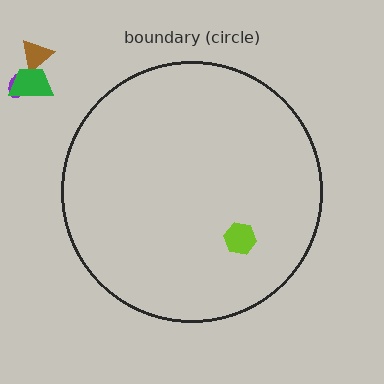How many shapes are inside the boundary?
1 inside, 3 outside.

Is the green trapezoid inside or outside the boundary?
Outside.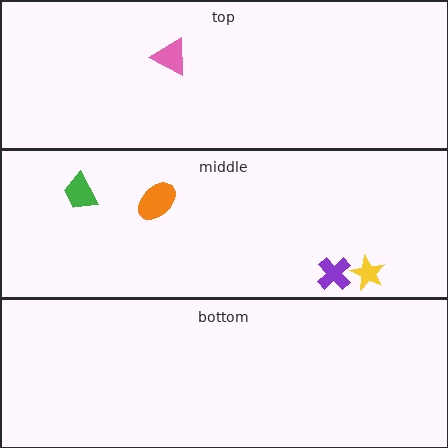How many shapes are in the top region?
1.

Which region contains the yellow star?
The middle region.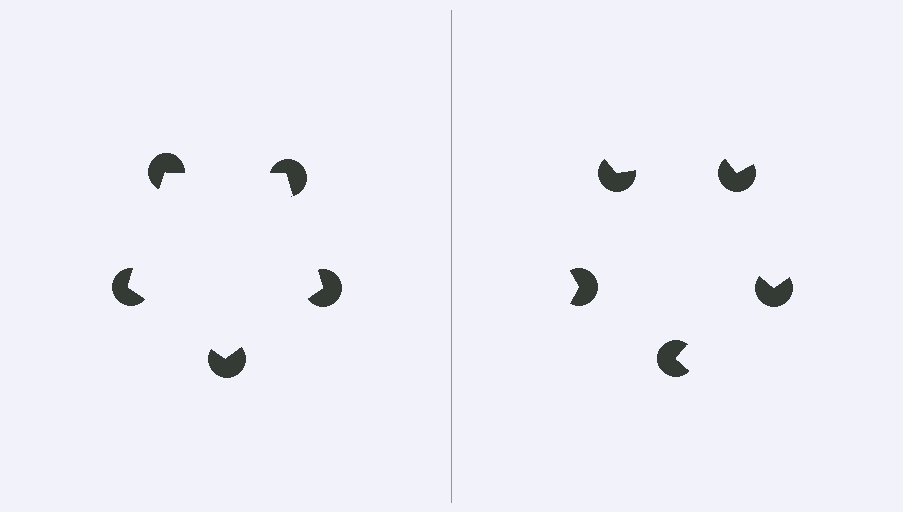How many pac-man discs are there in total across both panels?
10 — 5 on each side.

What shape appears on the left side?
An illusory pentagon.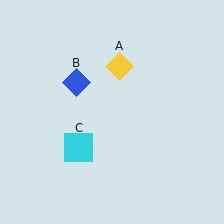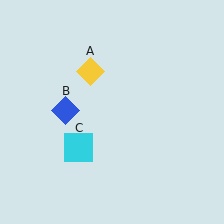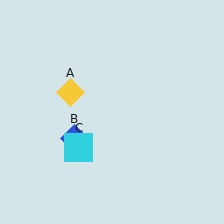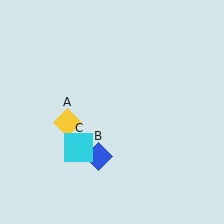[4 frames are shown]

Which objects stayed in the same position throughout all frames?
Cyan square (object C) remained stationary.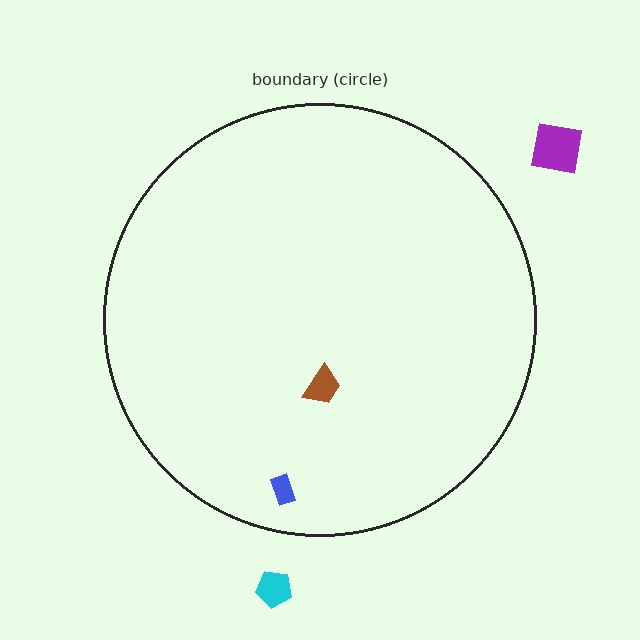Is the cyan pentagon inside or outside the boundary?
Outside.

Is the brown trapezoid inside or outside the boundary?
Inside.